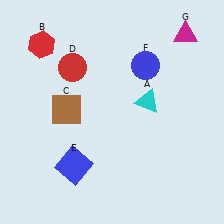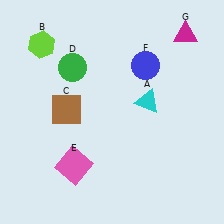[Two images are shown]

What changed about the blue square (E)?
In Image 1, E is blue. In Image 2, it changed to pink.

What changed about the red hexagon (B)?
In Image 1, B is red. In Image 2, it changed to lime.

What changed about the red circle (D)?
In Image 1, D is red. In Image 2, it changed to green.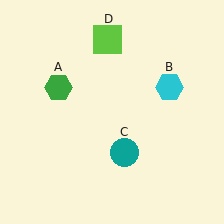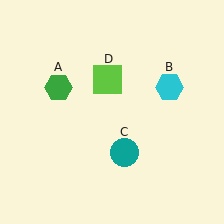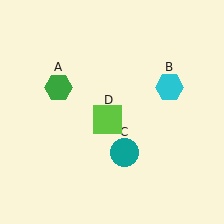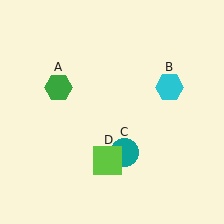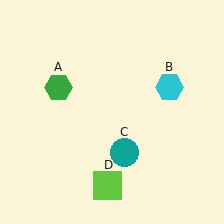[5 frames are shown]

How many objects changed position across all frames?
1 object changed position: lime square (object D).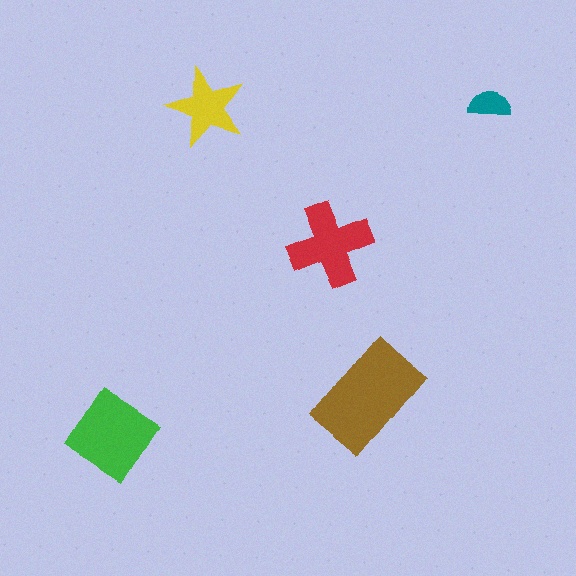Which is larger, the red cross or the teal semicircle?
The red cross.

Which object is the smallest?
The teal semicircle.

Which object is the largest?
The brown rectangle.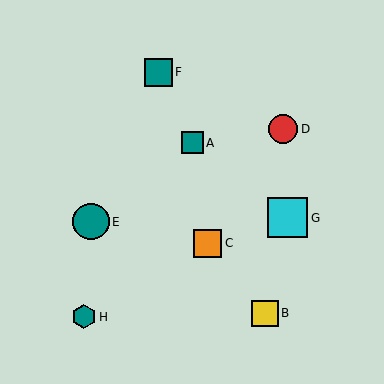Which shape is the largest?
The cyan square (labeled G) is the largest.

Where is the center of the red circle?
The center of the red circle is at (283, 129).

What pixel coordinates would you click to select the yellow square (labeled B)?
Click at (265, 313) to select the yellow square B.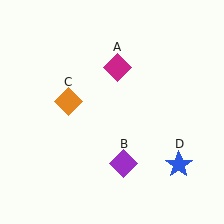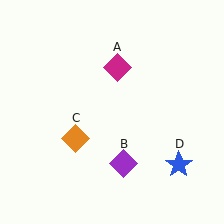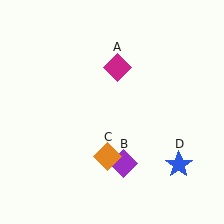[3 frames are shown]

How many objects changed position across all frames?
1 object changed position: orange diamond (object C).